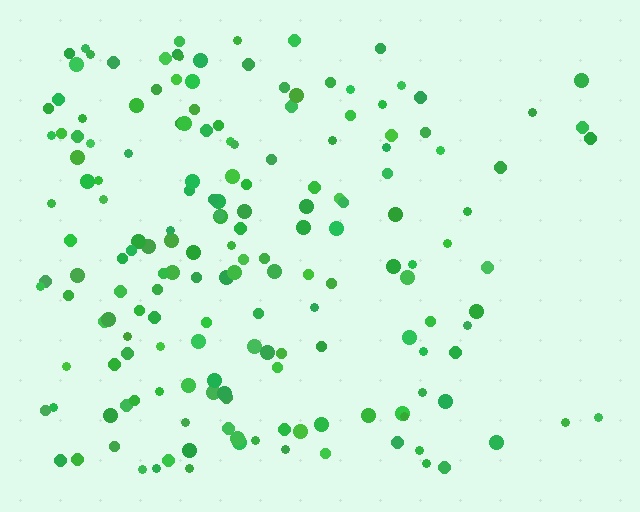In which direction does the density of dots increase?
From right to left, with the left side densest.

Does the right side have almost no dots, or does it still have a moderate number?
Still a moderate number, just noticeably fewer than the left.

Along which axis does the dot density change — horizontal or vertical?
Horizontal.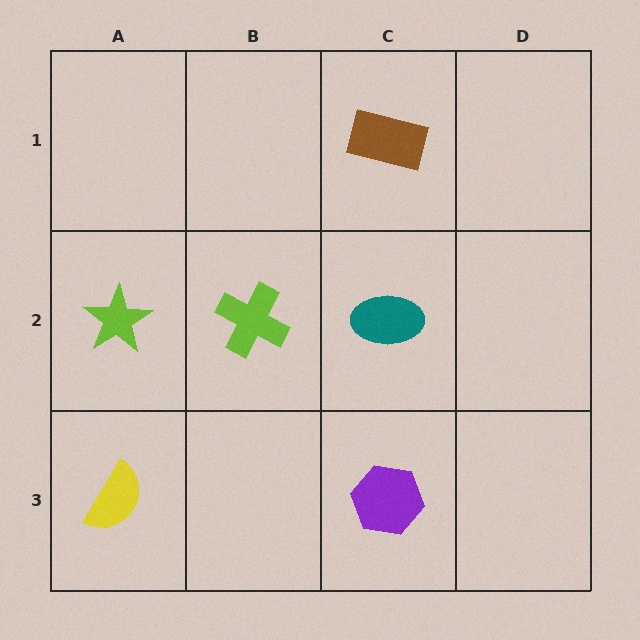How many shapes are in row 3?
2 shapes.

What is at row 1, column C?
A brown rectangle.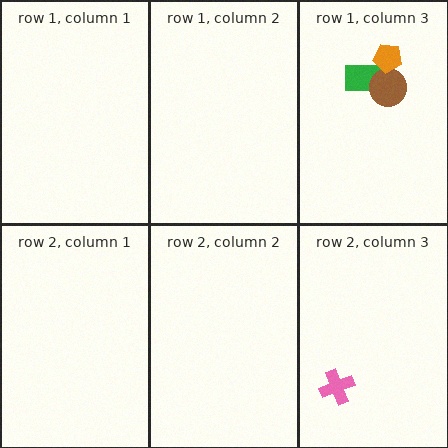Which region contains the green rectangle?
The row 1, column 3 region.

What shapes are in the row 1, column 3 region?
The green rectangle, the brown circle, the orange pentagon.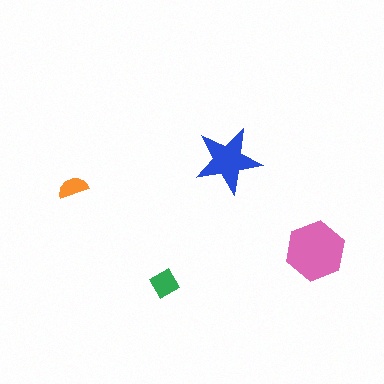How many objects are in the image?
There are 4 objects in the image.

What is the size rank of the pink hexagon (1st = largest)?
1st.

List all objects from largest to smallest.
The pink hexagon, the blue star, the green diamond, the orange semicircle.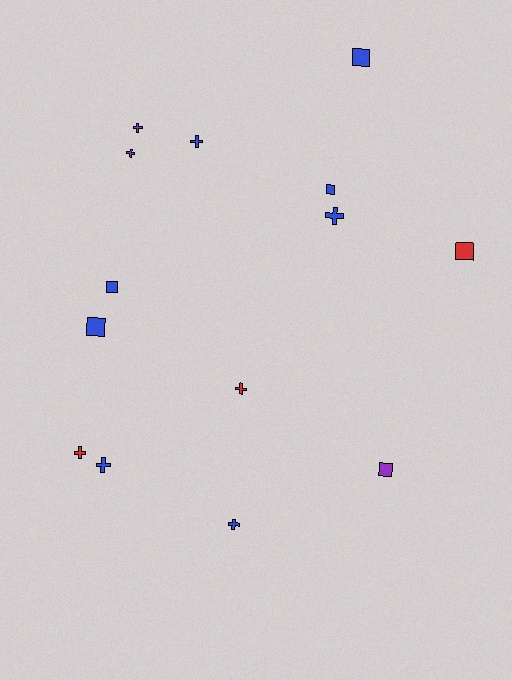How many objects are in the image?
There are 14 objects.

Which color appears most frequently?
Blue, with 8 objects.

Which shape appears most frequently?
Cross, with 8 objects.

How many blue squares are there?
There are 4 blue squares.